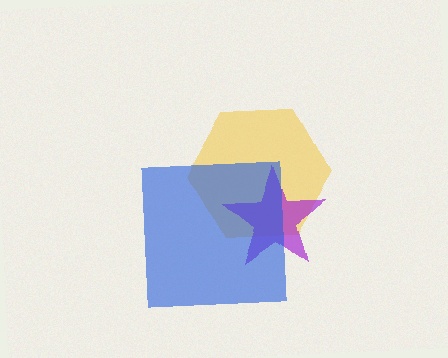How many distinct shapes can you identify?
There are 3 distinct shapes: a yellow hexagon, a purple star, a blue square.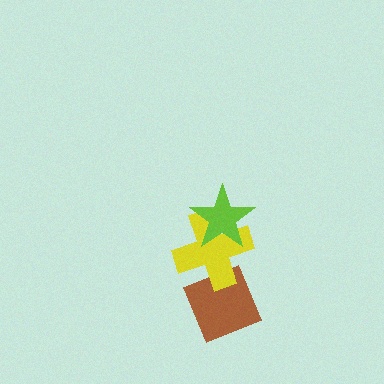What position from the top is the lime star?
The lime star is 1st from the top.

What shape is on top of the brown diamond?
The yellow cross is on top of the brown diamond.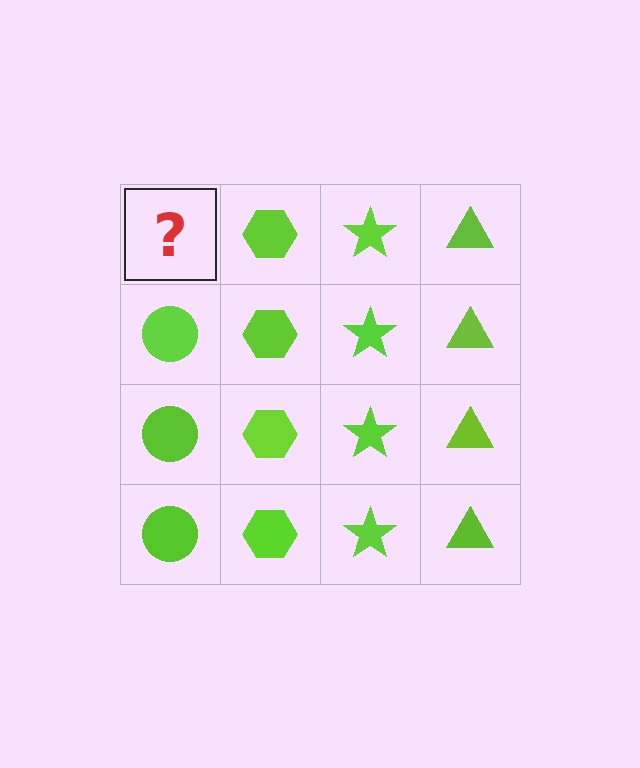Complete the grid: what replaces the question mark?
The question mark should be replaced with a lime circle.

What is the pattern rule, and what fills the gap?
The rule is that each column has a consistent shape. The gap should be filled with a lime circle.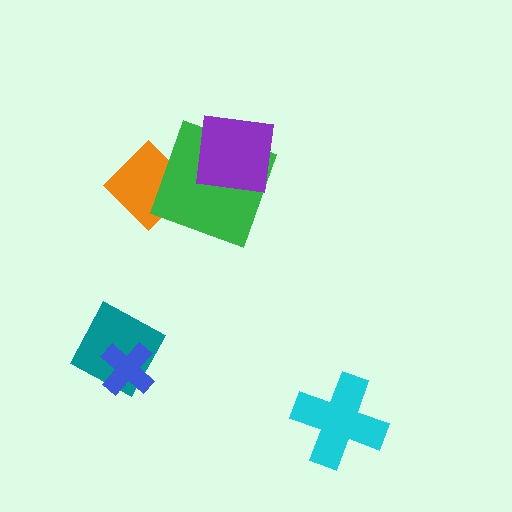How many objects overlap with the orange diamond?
1 object overlaps with the orange diamond.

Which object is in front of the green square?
The purple square is in front of the green square.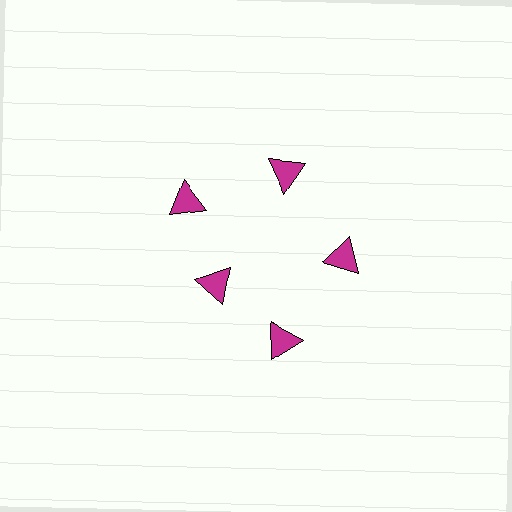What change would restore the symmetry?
The symmetry would be restored by moving it outward, back onto the ring so that all 5 triangles sit at equal angles and equal distance from the center.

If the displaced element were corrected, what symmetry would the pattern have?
It would have 5-fold rotational symmetry — the pattern would map onto itself every 72 degrees.